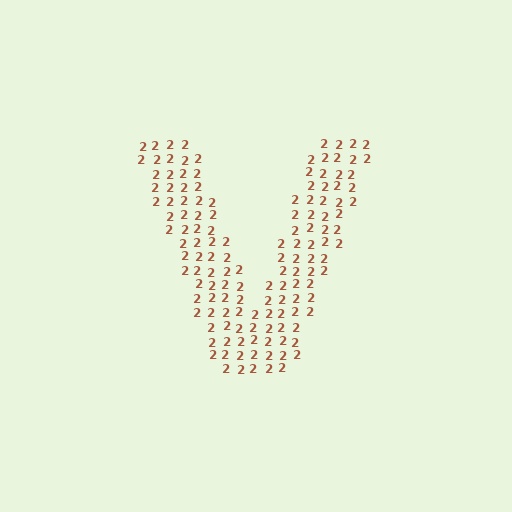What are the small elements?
The small elements are digit 2's.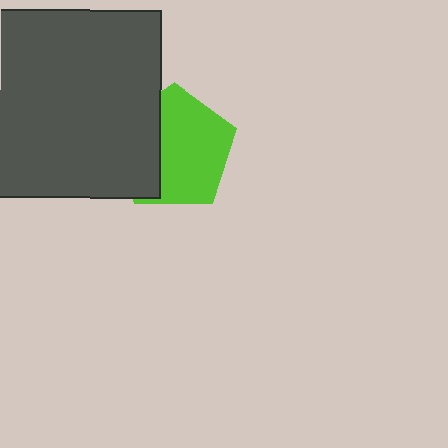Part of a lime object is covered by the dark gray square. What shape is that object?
It is a pentagon.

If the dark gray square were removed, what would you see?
You would see the complete lime pentagon.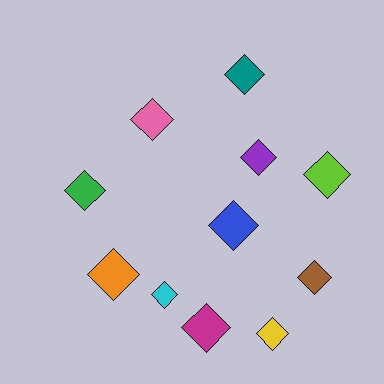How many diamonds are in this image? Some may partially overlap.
There are 11 diamonds.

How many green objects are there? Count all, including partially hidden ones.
There is 1 green object.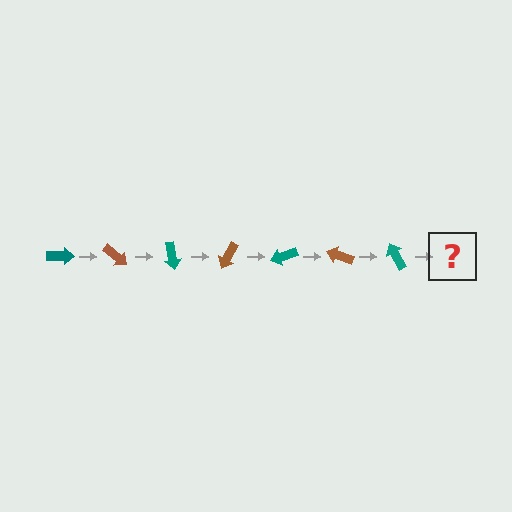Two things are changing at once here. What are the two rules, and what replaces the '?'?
The two rules are that it rotates 40 degrees each step and the color cycles through teal and brown. The '?' should be a brown arrow, rotated 280 degrees from the start.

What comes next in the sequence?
The next element should be a brown arrow, rotated 280 degrees from the start.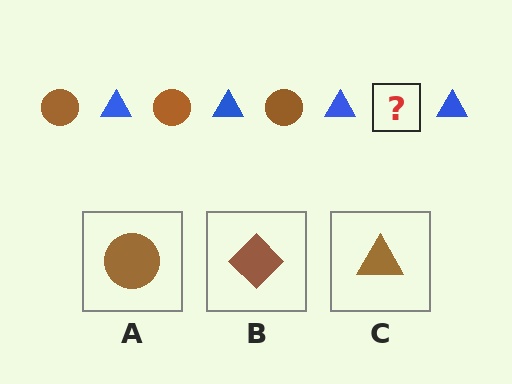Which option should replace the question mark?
Option A.